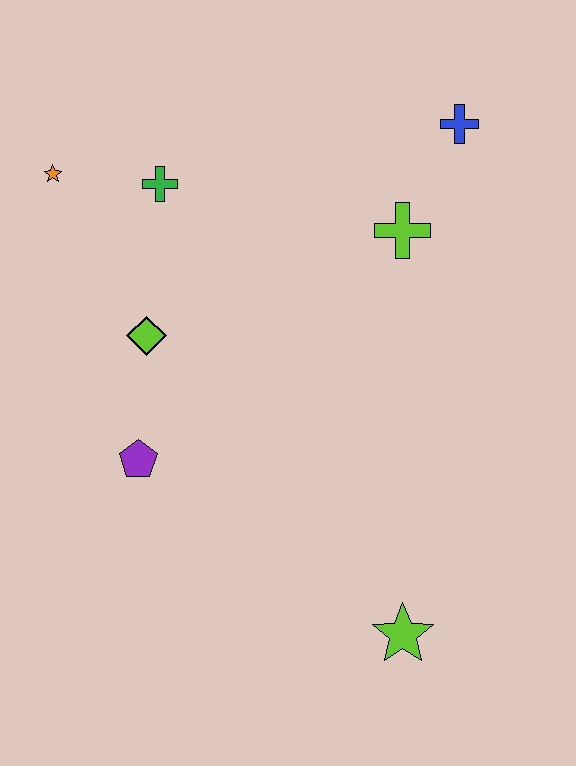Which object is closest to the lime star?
The purple pentagon is closest to the lime star.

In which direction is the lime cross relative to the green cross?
The lime cross is to the right of the green cross.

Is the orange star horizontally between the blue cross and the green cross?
No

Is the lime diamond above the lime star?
Yes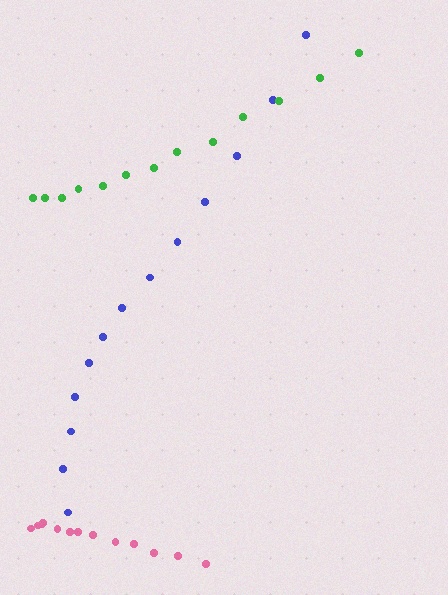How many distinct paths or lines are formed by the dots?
There are 3 distinct paths.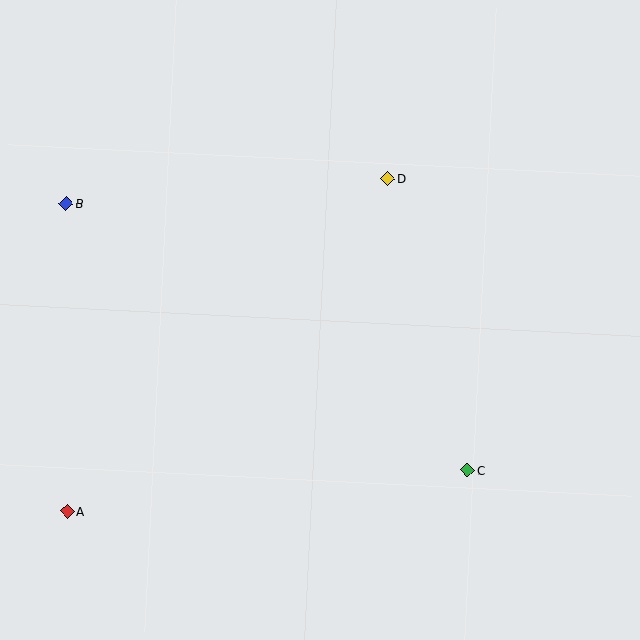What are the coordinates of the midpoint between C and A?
The midpoint between C and A is at (267, 491).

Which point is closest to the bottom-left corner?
Point A is closest to the bottom-left corner.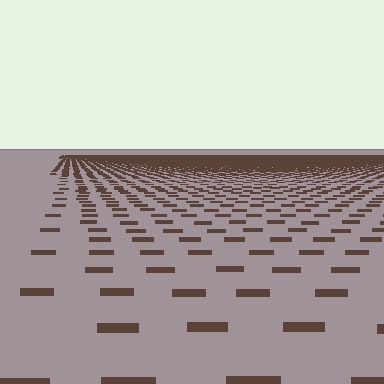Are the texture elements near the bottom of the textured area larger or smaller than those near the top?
Larger. Near the bottom, elements are closer to the viewer and appear at a bigger on-screen size.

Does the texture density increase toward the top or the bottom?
Density increases toward the top.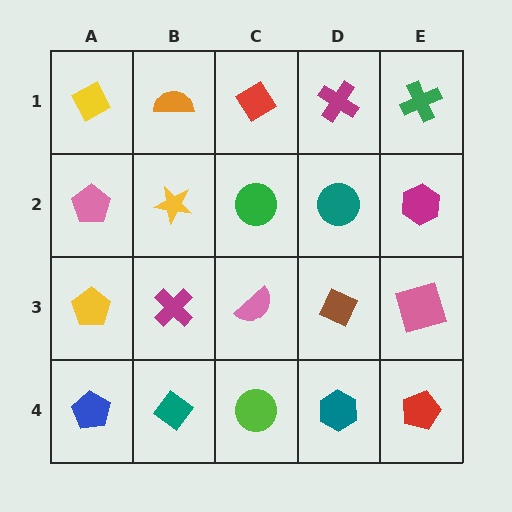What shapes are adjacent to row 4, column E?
A pink square (row 3, column E), a teal hexagon (row 4, column D).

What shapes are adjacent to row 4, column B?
A magenta cross (row 3, column B), a blue pentagon (row 4, column A), a lime circle (row 4, column C).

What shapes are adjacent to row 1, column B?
A yellow star (row 2, column B), a yellow diamond (row 1, column A), a red diamond (row 1, column C).